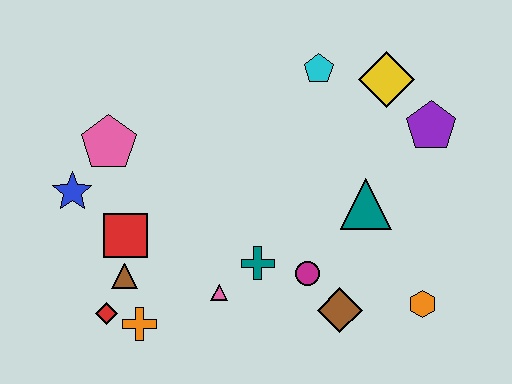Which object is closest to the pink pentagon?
The blue star is closest to the pink pentagon.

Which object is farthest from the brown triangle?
The purple pentagon is farthest from the brown triangle.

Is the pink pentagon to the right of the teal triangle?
No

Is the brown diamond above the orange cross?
Yes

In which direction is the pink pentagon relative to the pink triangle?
The pink pentagon is above the pink triangle.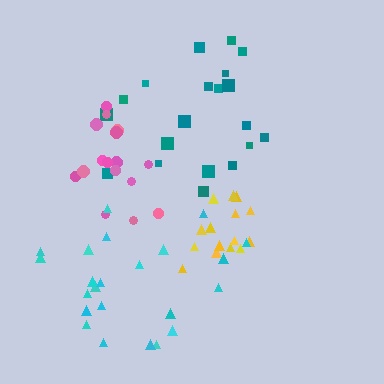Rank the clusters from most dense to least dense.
yellow, cyan, pink, teal.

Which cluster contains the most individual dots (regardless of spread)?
Cyan (23).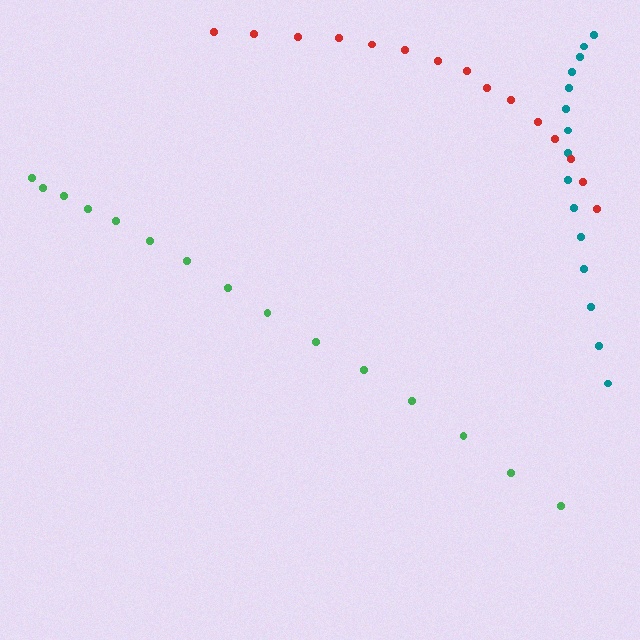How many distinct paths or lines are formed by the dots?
There are 3 distinct paths.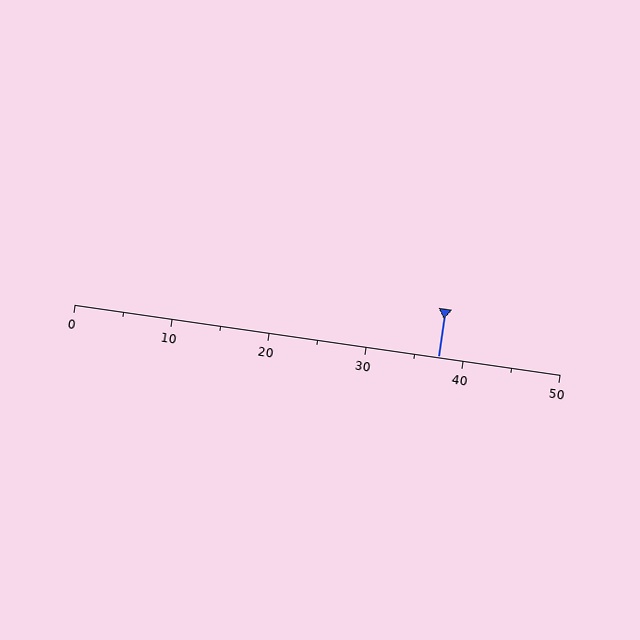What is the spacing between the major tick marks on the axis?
The major ticks are spaced 10 apart.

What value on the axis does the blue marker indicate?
The marker indicates approximately 37.5.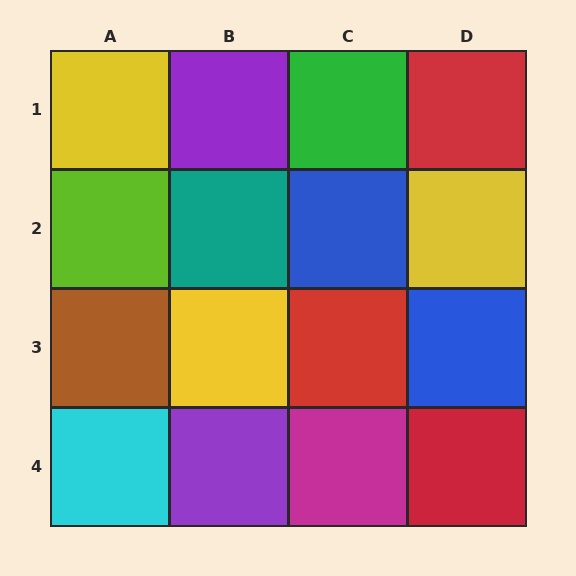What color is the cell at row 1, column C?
Green.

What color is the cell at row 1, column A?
Yellow.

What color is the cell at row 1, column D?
Red.